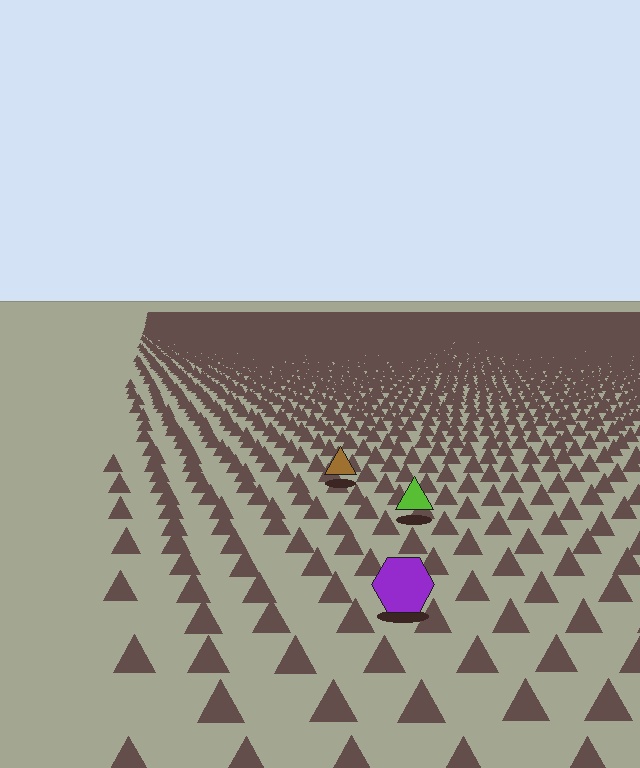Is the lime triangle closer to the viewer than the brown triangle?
Yes. The lime triangle is closer — you can tell from the texture gradient: the ground texture is coarser near it.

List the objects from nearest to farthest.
From nearest to farthest: the purple hexagon, the lime triangle, the brown triangle.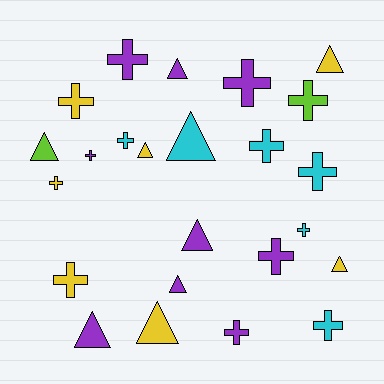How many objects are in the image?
There are 24 objects.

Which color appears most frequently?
Purple, with 9 objects.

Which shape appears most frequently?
Cross, with 14 objects.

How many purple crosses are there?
There are 5 purple crosses.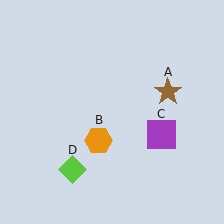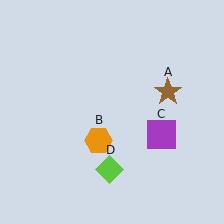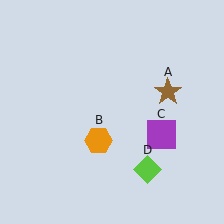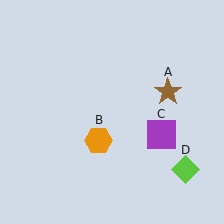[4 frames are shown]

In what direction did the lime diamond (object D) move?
The lime diamond (object D) moved right.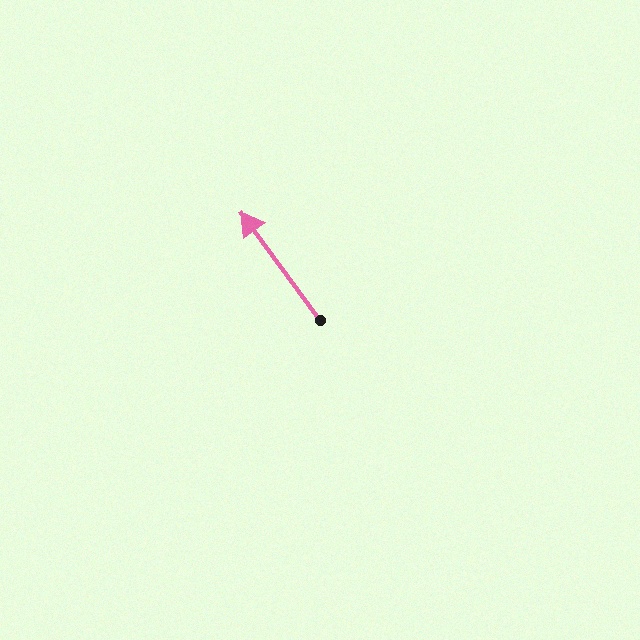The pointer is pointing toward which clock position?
Roughly 11 o'clock.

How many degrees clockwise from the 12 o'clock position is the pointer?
Approximately 324 degrees.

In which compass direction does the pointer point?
Northwest.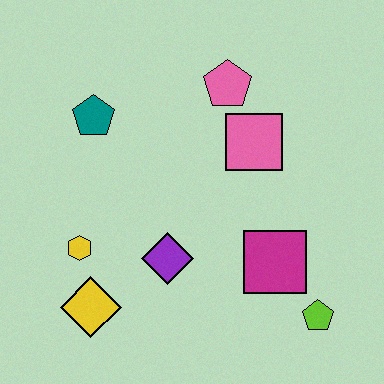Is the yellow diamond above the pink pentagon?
No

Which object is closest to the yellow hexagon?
The yellow diamond is closest to the yellow hexagon.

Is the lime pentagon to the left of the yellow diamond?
No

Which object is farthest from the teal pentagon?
The lime pentagon is farthest from the teal pentagon.